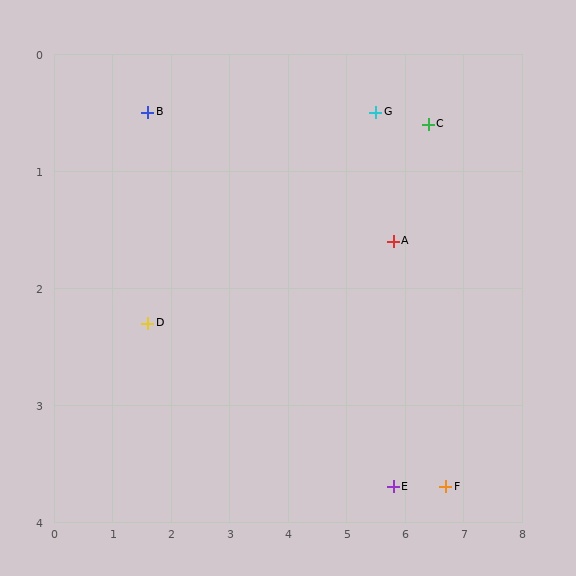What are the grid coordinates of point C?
Point C is at approximately (6.4, 0.6).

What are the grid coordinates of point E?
Point E is at approximately (5.8, 3.7).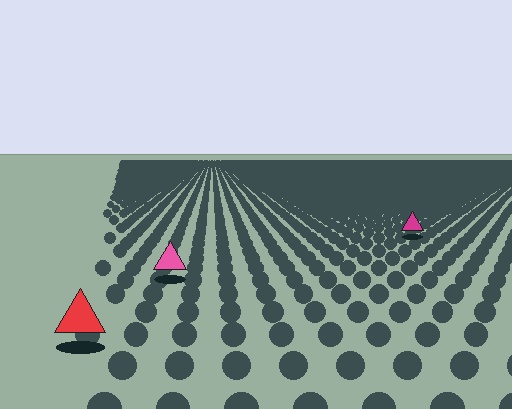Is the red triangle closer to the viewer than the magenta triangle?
Yes. The red triangle is closer — you can tell from the texture gradient: the ground texture is coarser near it.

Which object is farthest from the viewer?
The magenta triangle is farthest from the viewer. It appears smaller and the ground texture around it is denser.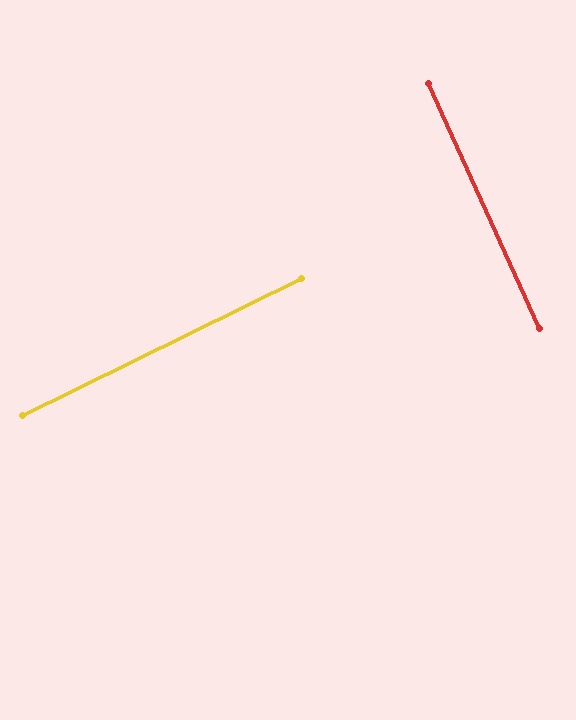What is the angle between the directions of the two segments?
Approximately 88 degrees.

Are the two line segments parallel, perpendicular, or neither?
Perpendicular — they meet at approximately 88°.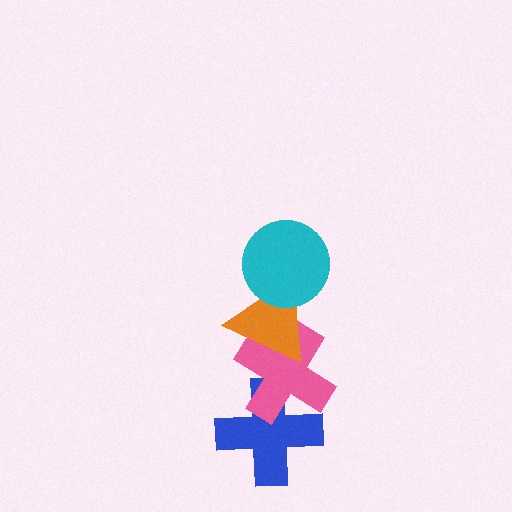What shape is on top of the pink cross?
The orange triangle is on top of the pink cross.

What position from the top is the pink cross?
The pink cross is 3rd from the top.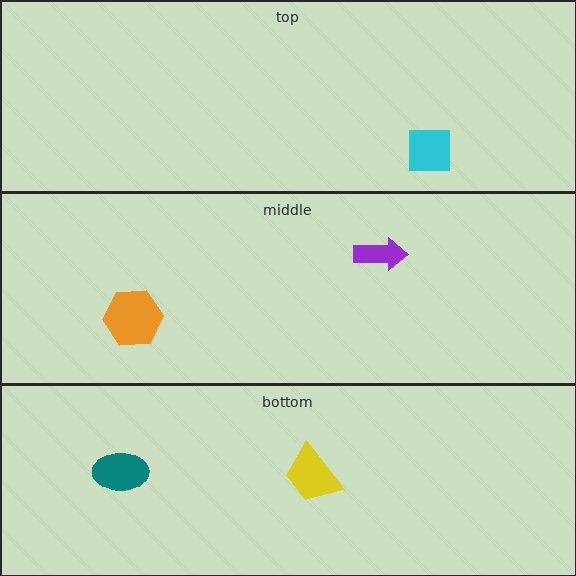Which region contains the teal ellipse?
The bottom region.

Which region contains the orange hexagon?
The middle region.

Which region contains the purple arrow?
The middle region.